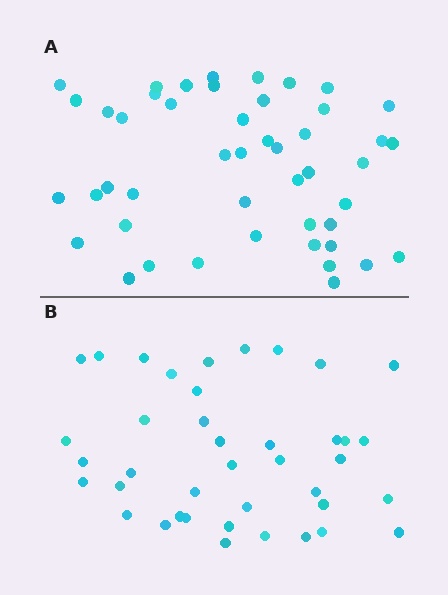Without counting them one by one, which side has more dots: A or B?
Region A (the top region) has more dots.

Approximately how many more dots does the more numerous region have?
Region A has roughly 8 or so more dots than region B.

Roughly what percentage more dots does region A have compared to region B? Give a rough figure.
About 20% more.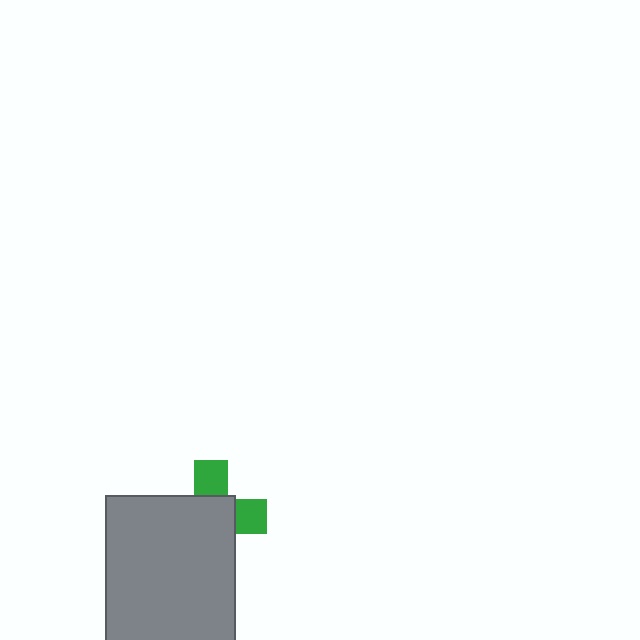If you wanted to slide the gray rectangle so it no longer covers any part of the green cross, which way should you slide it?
Slide it toward the lower-left — that is the most direct way to separate the two shapes.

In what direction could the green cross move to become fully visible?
The green cross could move toward the upper-right. That would shift it out from behind the gray rectangle entirely.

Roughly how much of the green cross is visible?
A small part of it is visible (roughly 35%).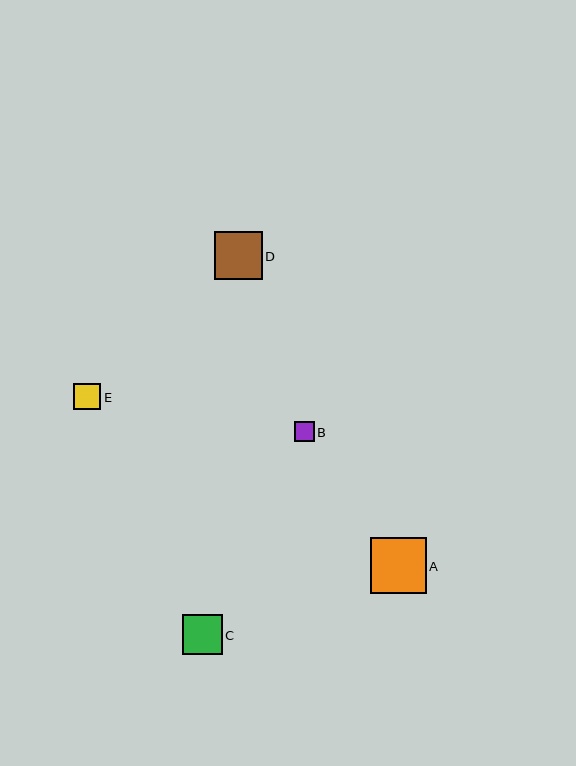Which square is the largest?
Square A is the largest with a size of approximately 56 pixels.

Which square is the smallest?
Square B is the smallest with a size of approximately 20 pixels.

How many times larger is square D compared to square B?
Square D is approximately 2.4 times the size of square B.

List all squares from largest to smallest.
From largest to smallest: A, D, C, E, B.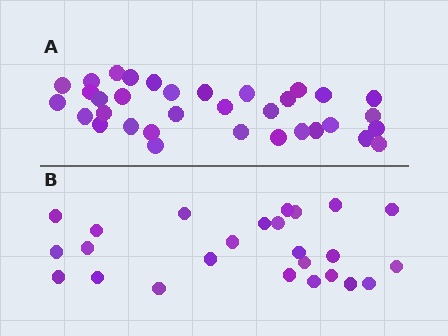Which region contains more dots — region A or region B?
Region A (the top region) has more dots.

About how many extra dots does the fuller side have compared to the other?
Region A has roughly 8 or so more dots than region B.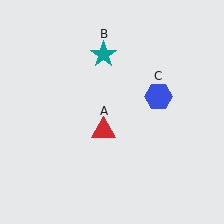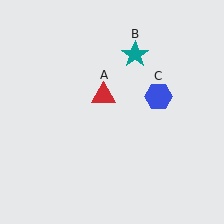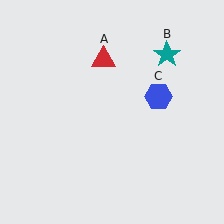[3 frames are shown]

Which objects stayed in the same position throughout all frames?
Blue hexagon (object C) remained stationary.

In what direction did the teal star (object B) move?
The teal star (object B) moved right.